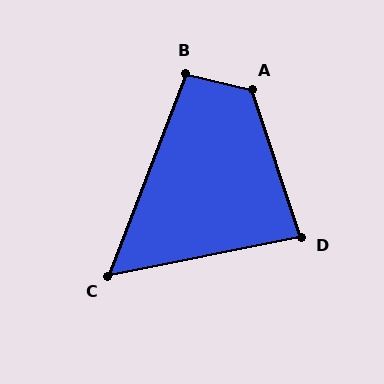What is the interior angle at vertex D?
Approximately 83 degrees (acute).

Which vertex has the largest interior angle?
A, at approximately 122 degrees.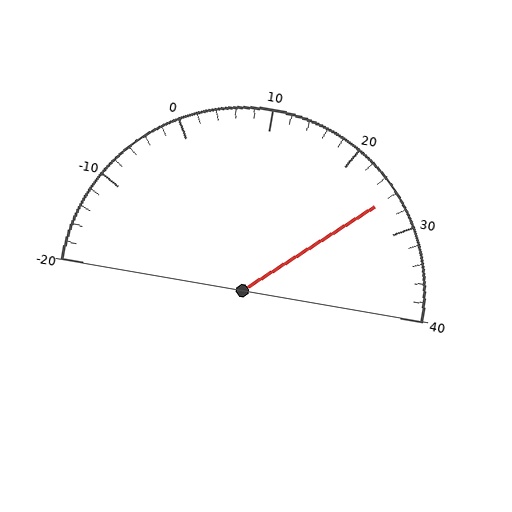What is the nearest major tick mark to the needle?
The nearest major tick mark is 30.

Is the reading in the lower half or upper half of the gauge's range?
The reading is in the upper half of the range (-20 to 40).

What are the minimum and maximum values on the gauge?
The gauge ranges from -20 to 40.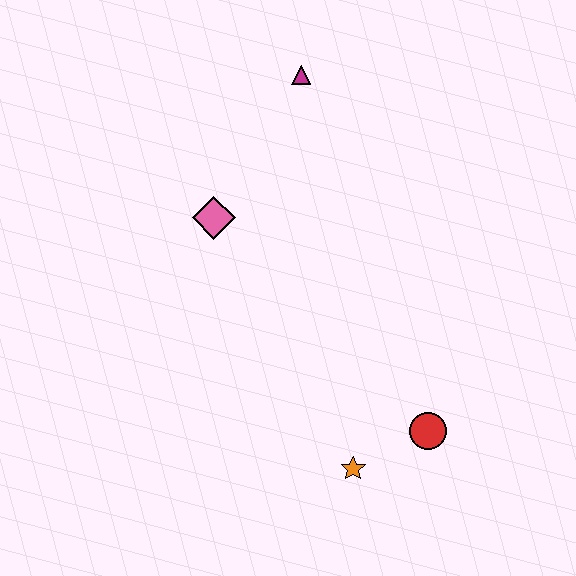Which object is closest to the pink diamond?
The magenta triangle is closest to the pink diamond.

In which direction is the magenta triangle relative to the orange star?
The magenta triangle is above the orange star.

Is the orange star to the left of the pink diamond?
No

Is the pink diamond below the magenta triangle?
Yes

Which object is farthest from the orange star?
The magenta triangle is farthest from the orange star.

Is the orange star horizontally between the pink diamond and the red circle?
Yes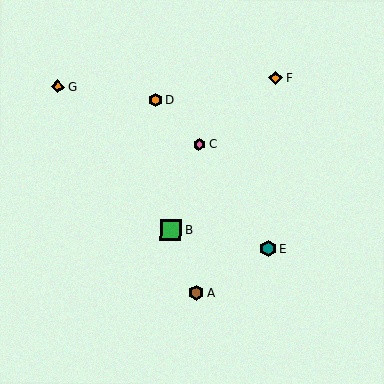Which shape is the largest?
The green square (labeled B) is the largest.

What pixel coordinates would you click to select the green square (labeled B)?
Click at (171, 230) to select the green square B.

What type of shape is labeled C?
Shape C is a pink hexagon.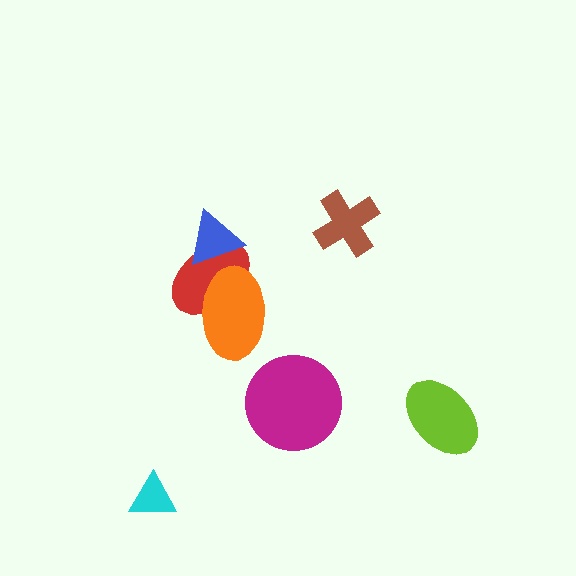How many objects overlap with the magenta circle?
0 objects overlap with the magenta circle.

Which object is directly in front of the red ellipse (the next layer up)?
The blue triangle is directly in front of the red ellipse.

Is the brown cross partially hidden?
No, no other shape covers it.